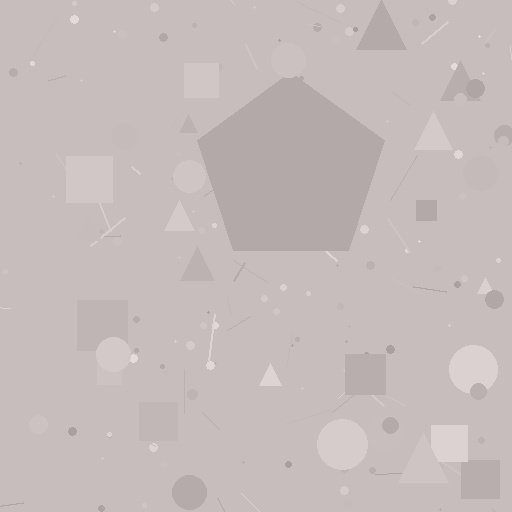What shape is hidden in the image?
A pentagon is hidden in the image.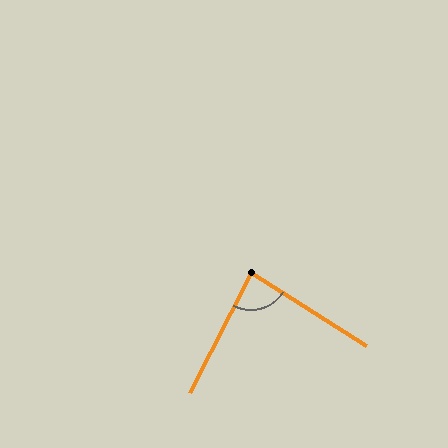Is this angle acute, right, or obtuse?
It is acute.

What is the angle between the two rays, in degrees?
Approximately 84 degrees.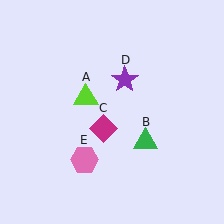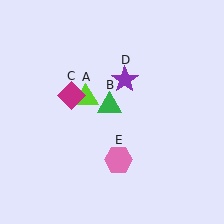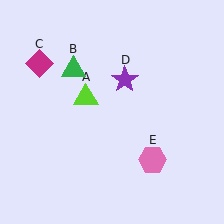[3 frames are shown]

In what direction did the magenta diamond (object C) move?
The magenta diamond (object C) moved up and to the left.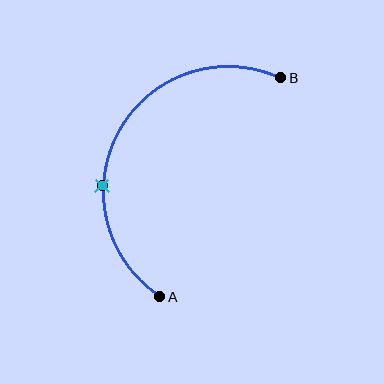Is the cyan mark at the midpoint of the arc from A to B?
No. The cyan mark lies on the arc but is closer to endpoint A. The arc midpoint would be at the point on the curve equidistant along the arc from both A and B.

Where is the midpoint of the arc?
The arc midpoint is the point on the curve farthest from the straight line joining A and B. It sits to the left of that line.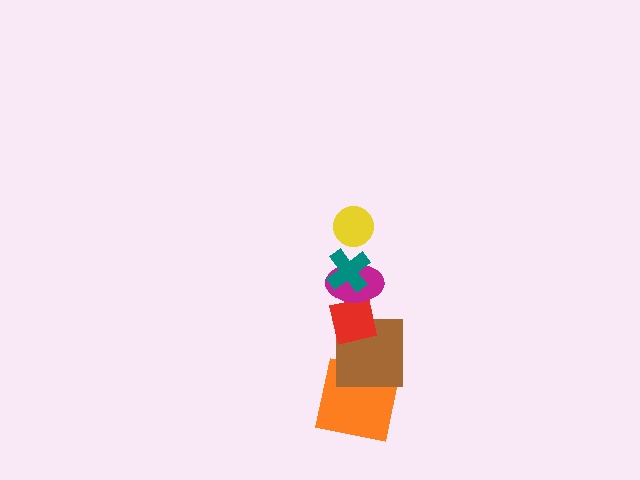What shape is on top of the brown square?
The red square is on top of the brown square.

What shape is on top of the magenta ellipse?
The teal cross is on top of the magenta ellipse.